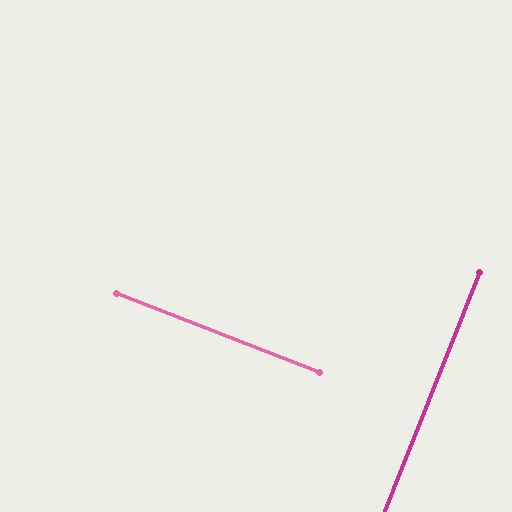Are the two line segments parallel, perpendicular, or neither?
Perpendicular — they meet at approximately 89°.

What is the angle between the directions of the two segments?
Approximately 89 degrees.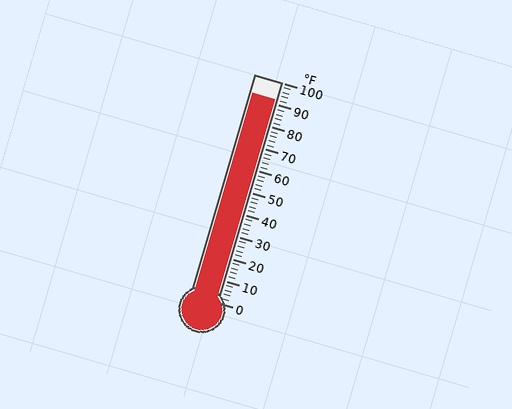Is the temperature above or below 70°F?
The temperature is above 70°F.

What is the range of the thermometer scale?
The thermometer scale ranges from 0°F to 100°F.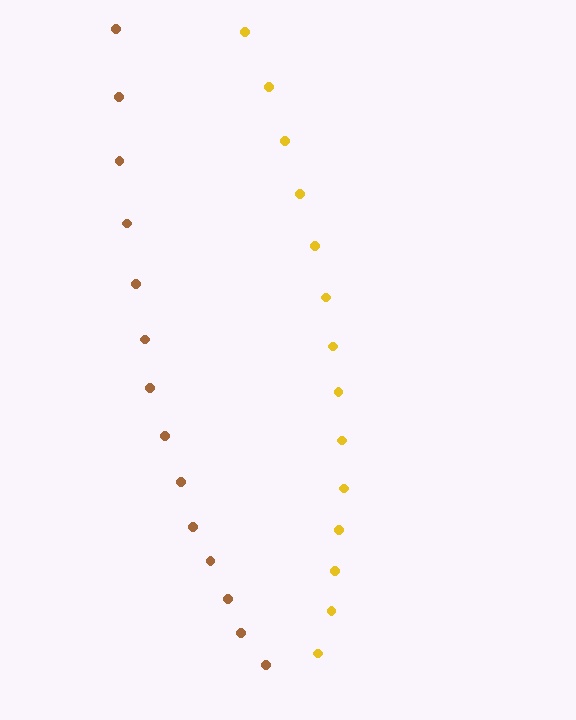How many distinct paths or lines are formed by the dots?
There are 2 distinct paths.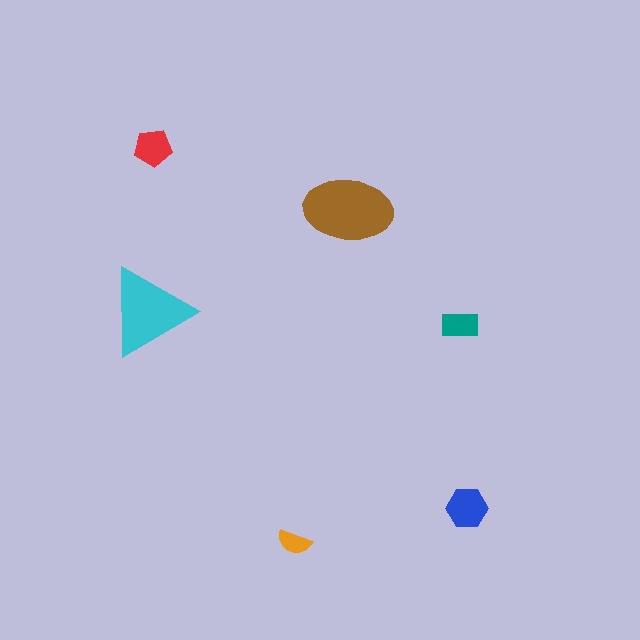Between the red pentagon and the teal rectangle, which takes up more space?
The red pentagon.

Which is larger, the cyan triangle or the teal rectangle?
The cyan triangle.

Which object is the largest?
The brown ellipse.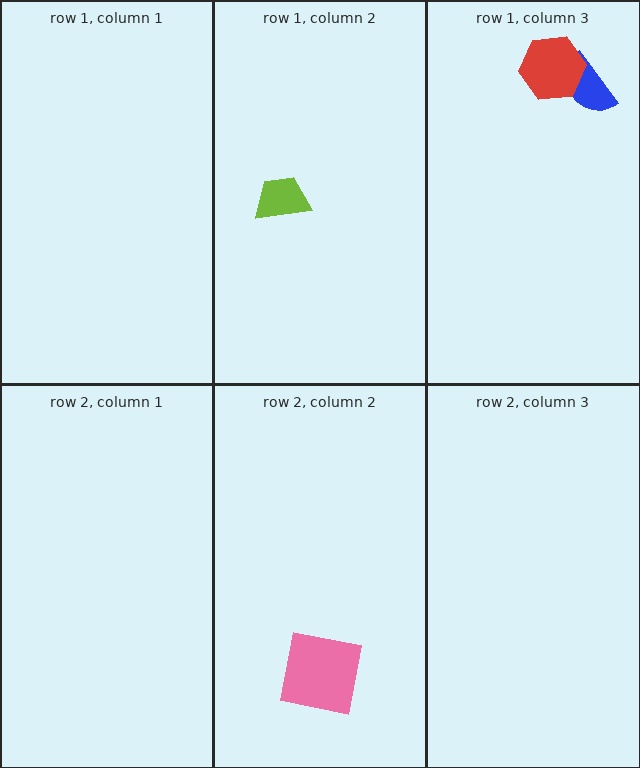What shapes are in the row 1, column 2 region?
The lime trapezoid.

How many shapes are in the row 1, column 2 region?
1.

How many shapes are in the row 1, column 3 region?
2.